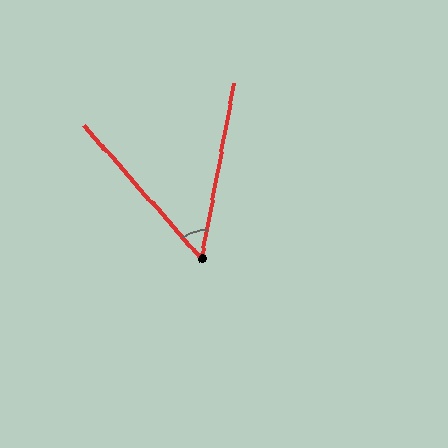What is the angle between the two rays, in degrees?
Approximately 52 degrees.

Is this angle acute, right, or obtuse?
It is acute.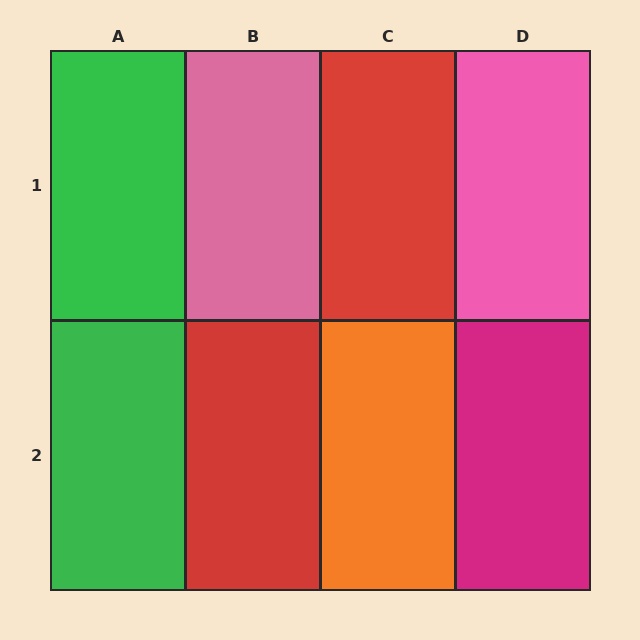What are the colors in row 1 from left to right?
Green, pink, red, pink.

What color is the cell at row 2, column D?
Magenta.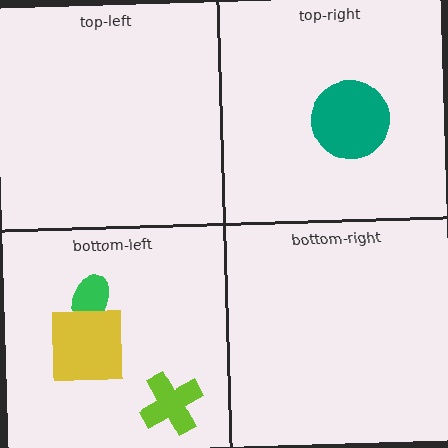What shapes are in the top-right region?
The teal circle.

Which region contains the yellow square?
The bottom-left region.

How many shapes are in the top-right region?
1.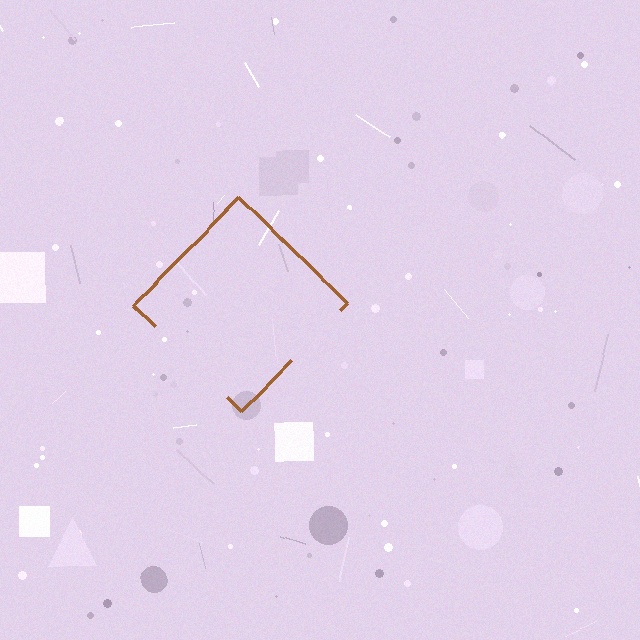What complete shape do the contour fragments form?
The contour fragments form a diamond.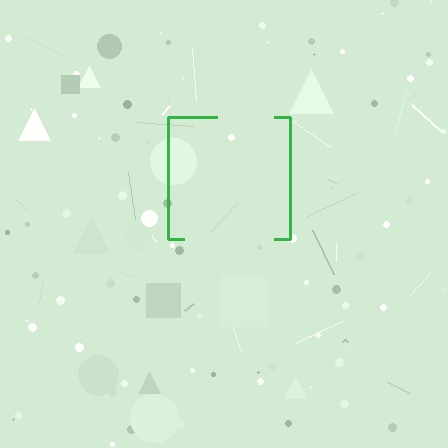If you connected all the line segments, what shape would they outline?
They would outline a square.